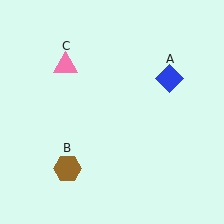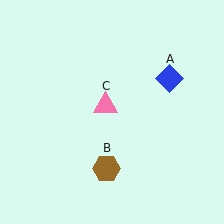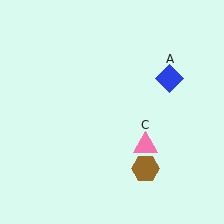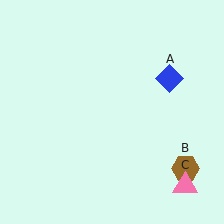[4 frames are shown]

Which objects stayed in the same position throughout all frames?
Blue diamond (object A) remained stationary.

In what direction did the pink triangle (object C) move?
The pink triangle (object C) moved down and to the right.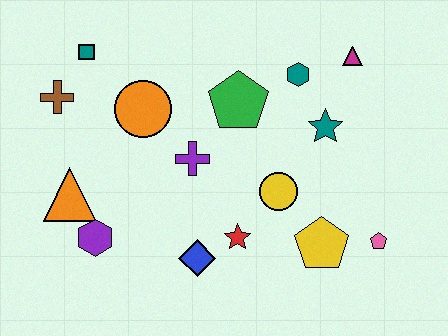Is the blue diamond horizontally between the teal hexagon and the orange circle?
Yes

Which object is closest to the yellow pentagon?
The pink pentagon is closest to the yellow pentagon.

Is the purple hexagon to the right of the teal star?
No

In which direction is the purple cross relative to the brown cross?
The purple cross is to the right of the brown cross.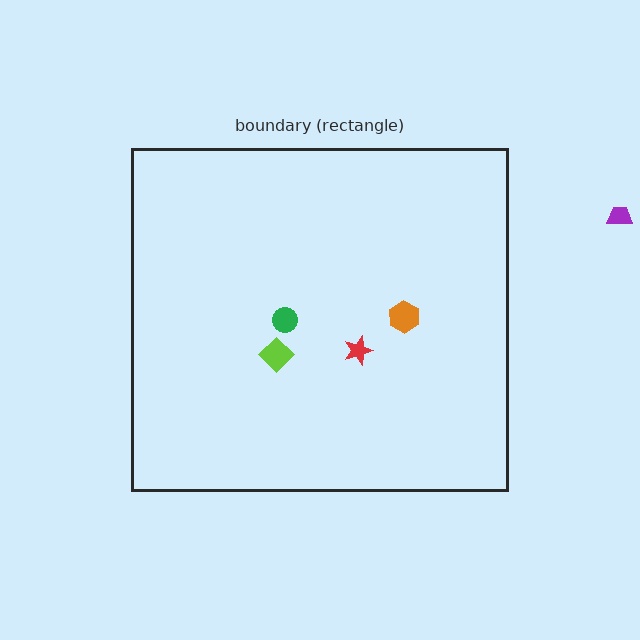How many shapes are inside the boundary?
4 inside, 1 outside.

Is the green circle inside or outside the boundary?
Inside.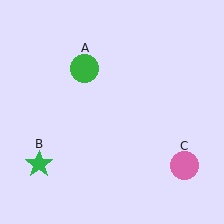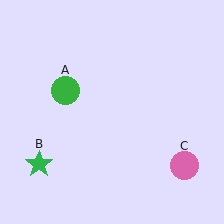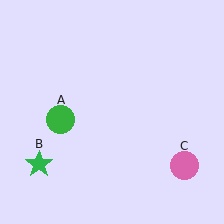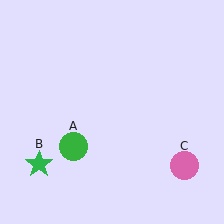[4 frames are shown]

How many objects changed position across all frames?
1 object changed position: green circle (object A).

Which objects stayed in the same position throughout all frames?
Green star (object B) and pink circle (object C) remained stationary.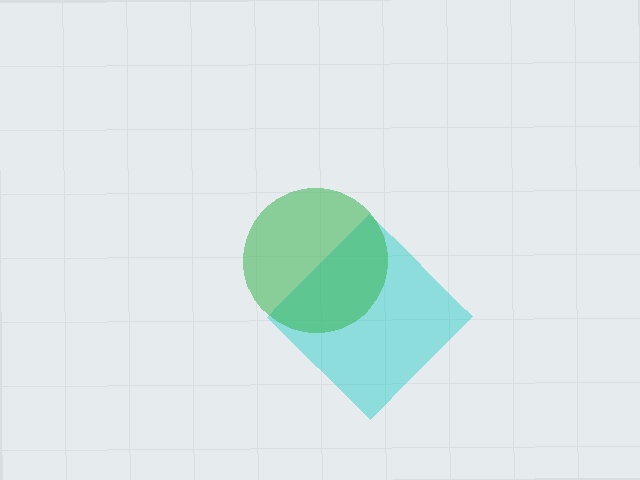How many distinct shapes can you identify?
There are 2 distinct shapes: a cyan diamond, a green circle.